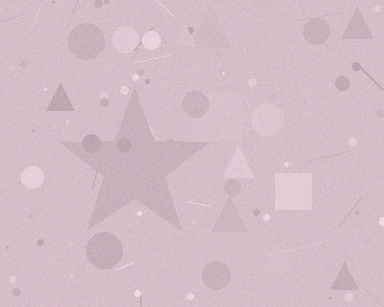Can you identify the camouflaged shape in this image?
The camouflaged shape is a star.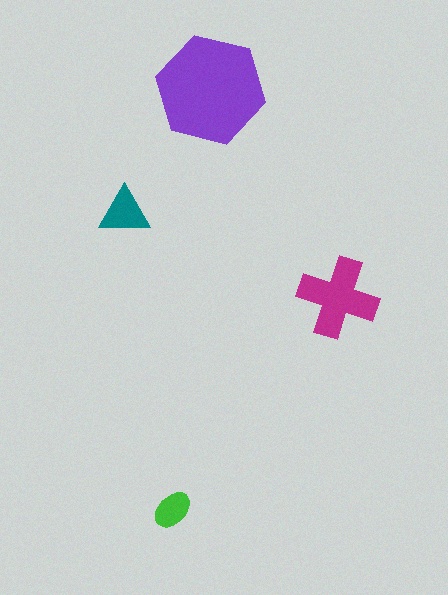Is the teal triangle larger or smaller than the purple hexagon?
Smaller.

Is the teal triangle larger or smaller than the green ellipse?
Larger.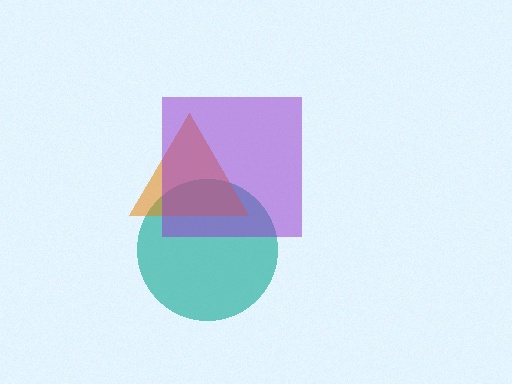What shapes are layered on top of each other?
The layered shapes are: a teal circle, an orange triangle, a purple square.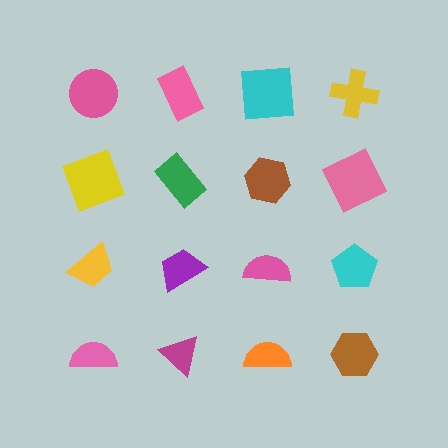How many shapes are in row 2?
4 shapes.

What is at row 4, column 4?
A brown hexagon.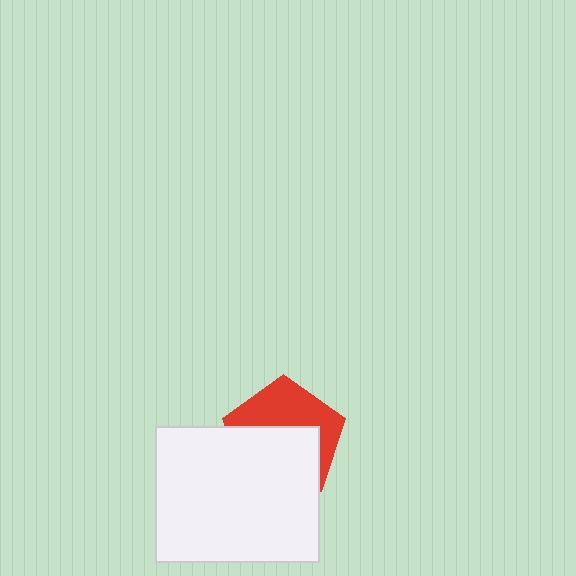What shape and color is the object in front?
The object in front is a white rectangle.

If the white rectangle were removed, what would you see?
You would see the complete red pentagon.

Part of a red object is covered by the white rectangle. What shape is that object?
It is a pentagon.